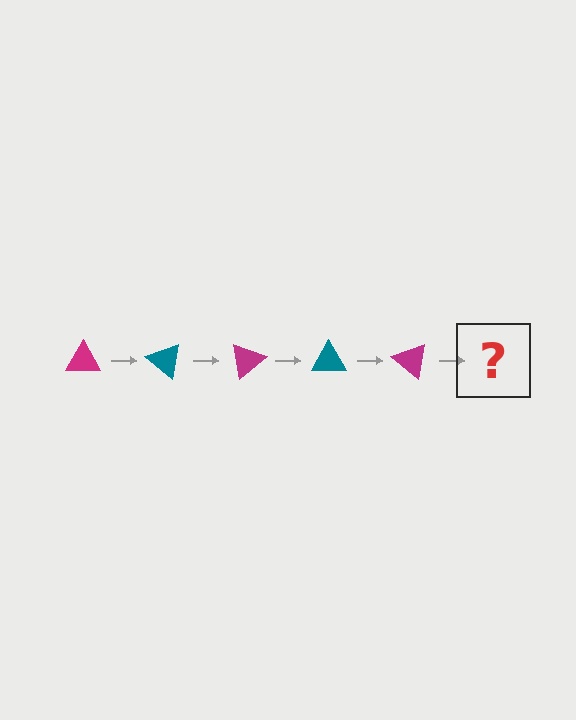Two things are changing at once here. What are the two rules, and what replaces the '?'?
The two rules are that it rotates 40 degrees each step and the color cycles through magenta and teal. The '?' should be a teal triangle, rotated 200 degrees from the start.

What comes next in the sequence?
The next element should be a teal triangle, rotated 200 degrees from the start.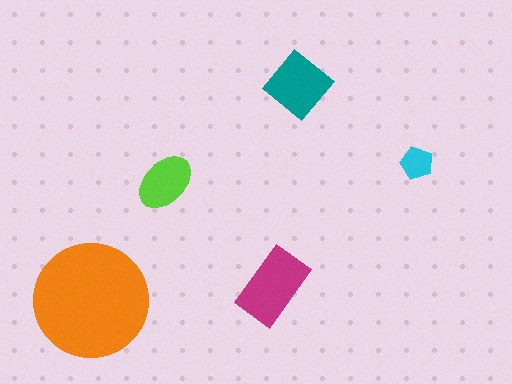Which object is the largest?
The orange circle.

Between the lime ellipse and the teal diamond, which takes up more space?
The teal diamond.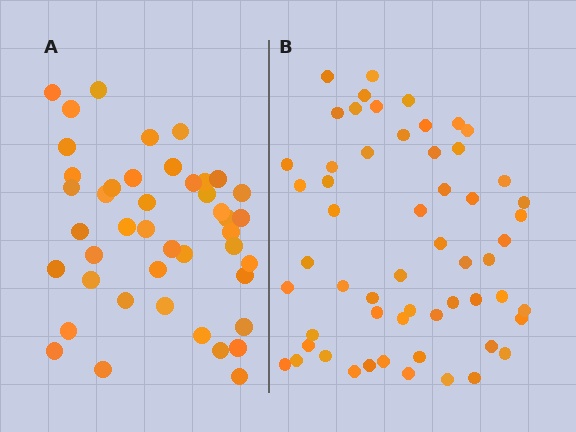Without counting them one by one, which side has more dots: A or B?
Region B (the right region) has more dots.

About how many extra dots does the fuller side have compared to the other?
Region B has approximately 15 more dots than region A.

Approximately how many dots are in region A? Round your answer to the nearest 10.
About 40 dots. (The exact count is 44, which rounds to 40.)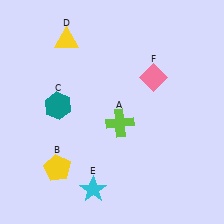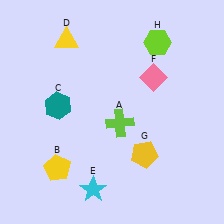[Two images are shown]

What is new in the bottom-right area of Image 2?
A yellow pentagon (G) was added in the bottom-right area of Image 2.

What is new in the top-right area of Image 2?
A lime hexagon (H) was added in the top-right area of Image 2.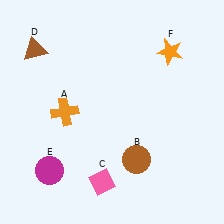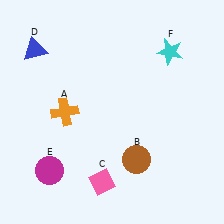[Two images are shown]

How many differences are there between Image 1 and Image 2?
There are 2 differences between the two images.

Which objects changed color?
D changed from brown to blue. F changed from orange to cyan.